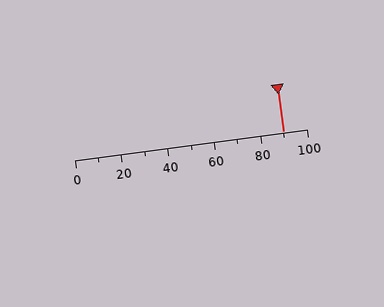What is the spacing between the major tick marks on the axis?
The major ticks are spaced 20 apart.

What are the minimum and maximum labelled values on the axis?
The axis runs from 0 to 100.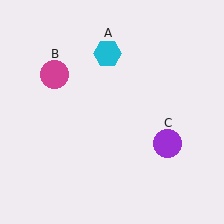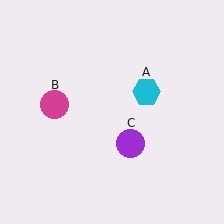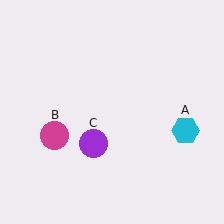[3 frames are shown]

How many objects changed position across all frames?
3 objects changed position: cyan hexagon (object A), magenta circle (object B), purple circle (object C).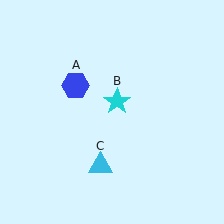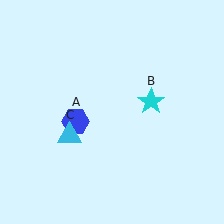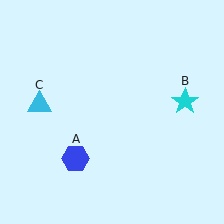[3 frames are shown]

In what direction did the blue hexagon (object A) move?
The blue hexagon (object A) moved down.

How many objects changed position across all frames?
3 objects changed position: blue hexagon (object A), cyan star (object B), cyan triangle (object C).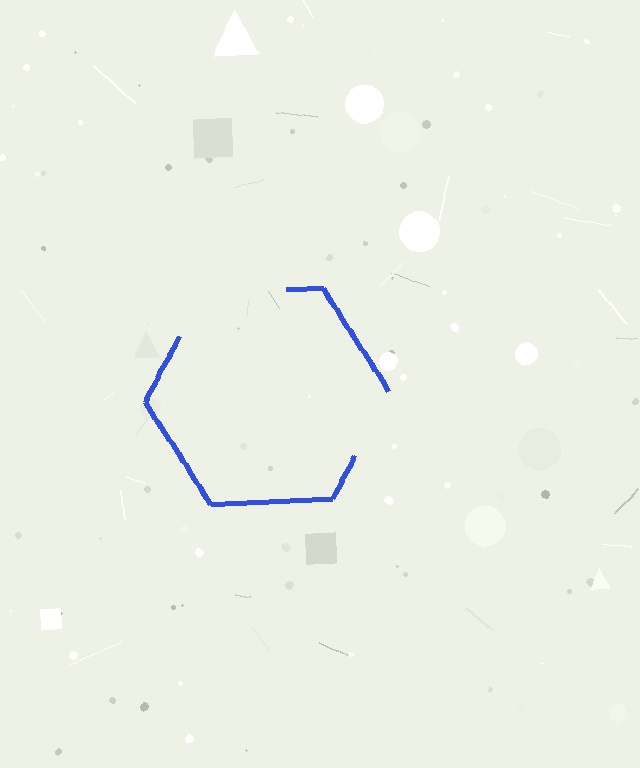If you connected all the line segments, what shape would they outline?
They would outline a hexagon.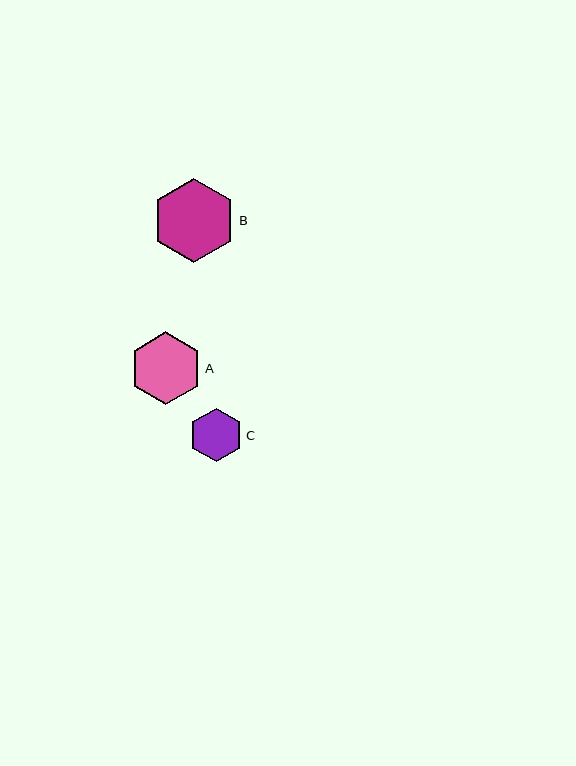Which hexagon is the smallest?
Hexagon C is the smallest with a size of approximately 54 pixels.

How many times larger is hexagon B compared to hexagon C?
Hexagon B is approximately 1.6 times the size of hexagon C.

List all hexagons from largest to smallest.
From largest to smallest: B, A, C.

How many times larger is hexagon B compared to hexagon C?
Hexagon B is approximately 1.6 times the size of hexagon C.